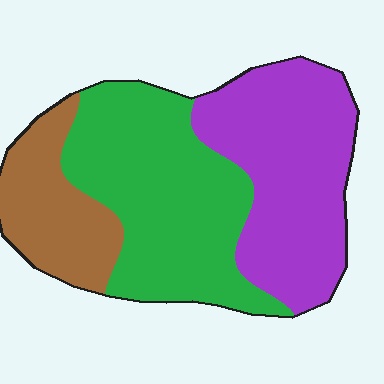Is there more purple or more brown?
Purple.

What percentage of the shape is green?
Green covers around 40% of the shape.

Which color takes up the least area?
Brown, at roughly 20%.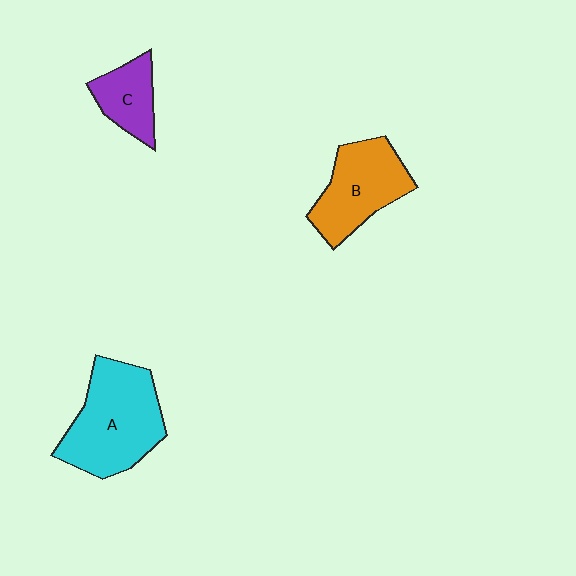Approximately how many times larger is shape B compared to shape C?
Approximately 1.7 times.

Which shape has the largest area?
Shape A (cyan).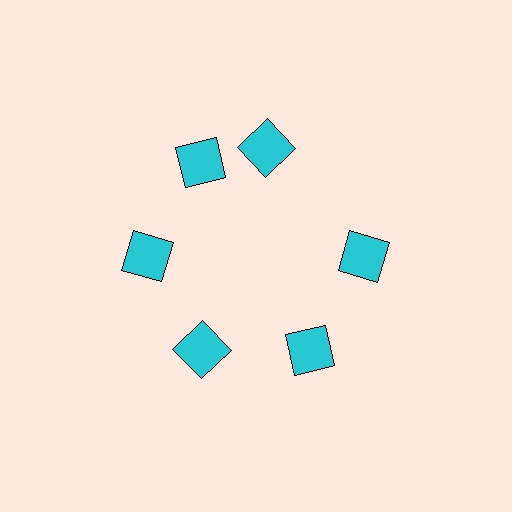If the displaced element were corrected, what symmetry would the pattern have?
It would have 6-fold rotational symmetry — the pattern would map onto itself every 60 degrees.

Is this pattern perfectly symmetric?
No. The 6 cyan squares are arranged in a ring, but one element near the 1 o'clock position is rotated out of alignment along the ring, breaking the 6-fold rotational symmetry.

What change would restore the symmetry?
The symmetry would be restored by rotating it back into even spacing with its neighbors so that all 6 squares sit at equal angles and equal distance from the center.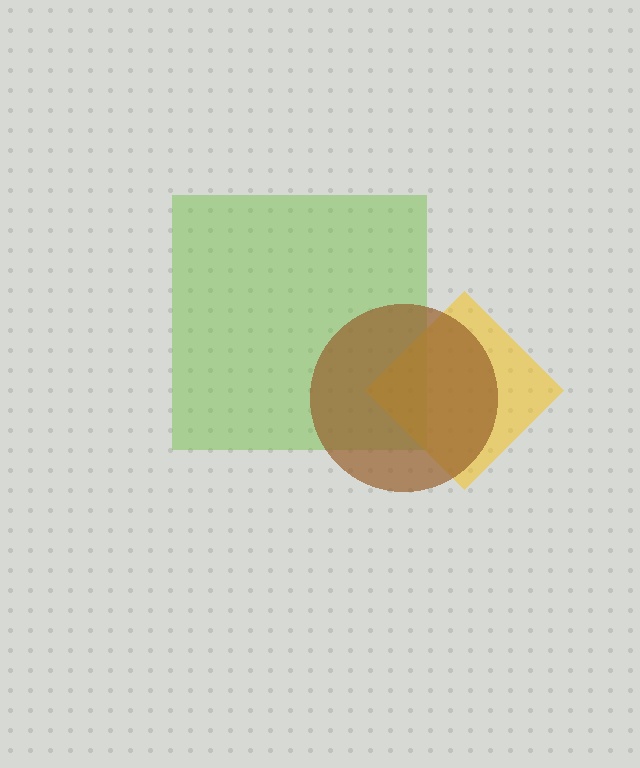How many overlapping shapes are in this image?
There are 3 overlapping shapes in the image.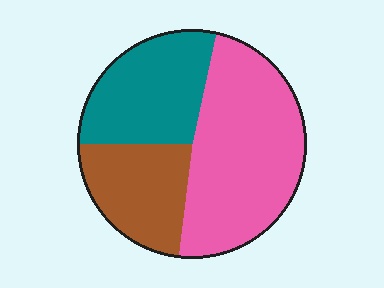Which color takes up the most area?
Pink, at roughly 50%.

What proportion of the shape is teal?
Teal covers roughly 30% of the shape.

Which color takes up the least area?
Brown, at roughly 25%.